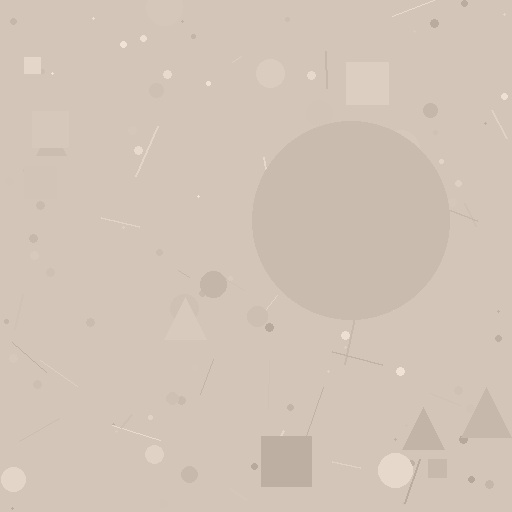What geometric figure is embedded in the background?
A circle is embedded in the background.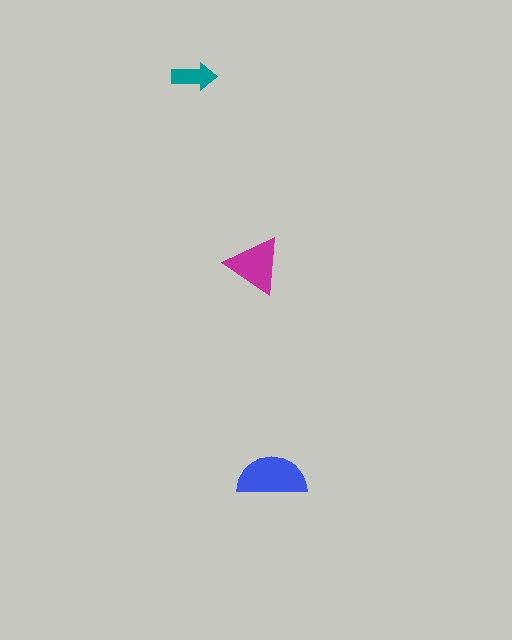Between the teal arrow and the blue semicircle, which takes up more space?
The blue semicircle.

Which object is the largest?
The blue semicircle.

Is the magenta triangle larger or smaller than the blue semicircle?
Smaller.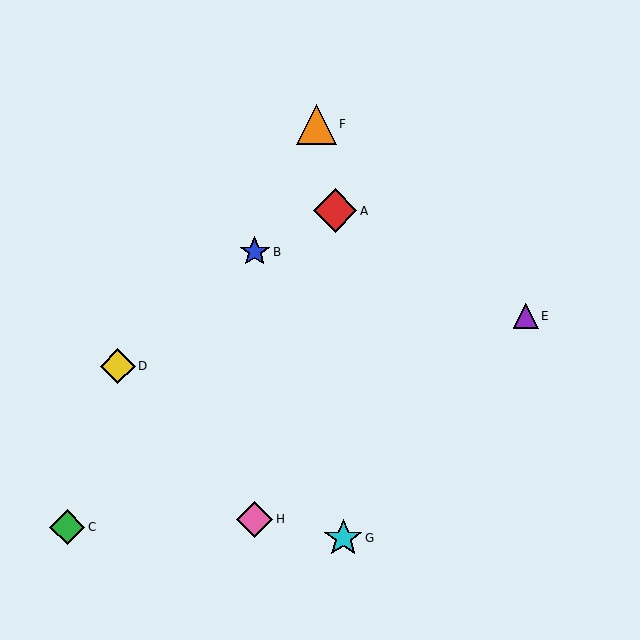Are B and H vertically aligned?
Yes, both are at x≈255.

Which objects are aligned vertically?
Objects B, H are aligned vertically.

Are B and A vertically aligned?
No, B is at x≈255 and A is at x≈335.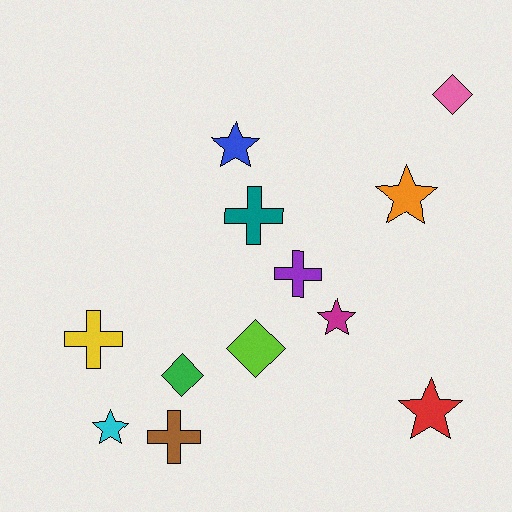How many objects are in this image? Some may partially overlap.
There are 12 objects.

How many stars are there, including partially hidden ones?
There are 5 stars.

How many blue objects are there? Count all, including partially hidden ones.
There is 1 blue object.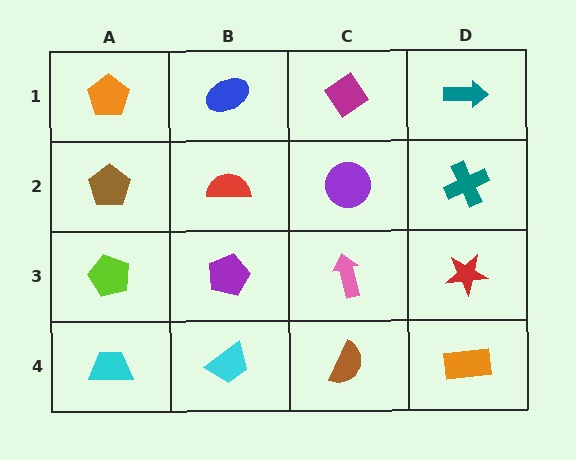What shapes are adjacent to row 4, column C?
A pink arrow (row 3, column C), a cyan trapezoid (row 4, column B), an orange rectangle (row 4, column D).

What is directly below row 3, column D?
An orange rectangle.